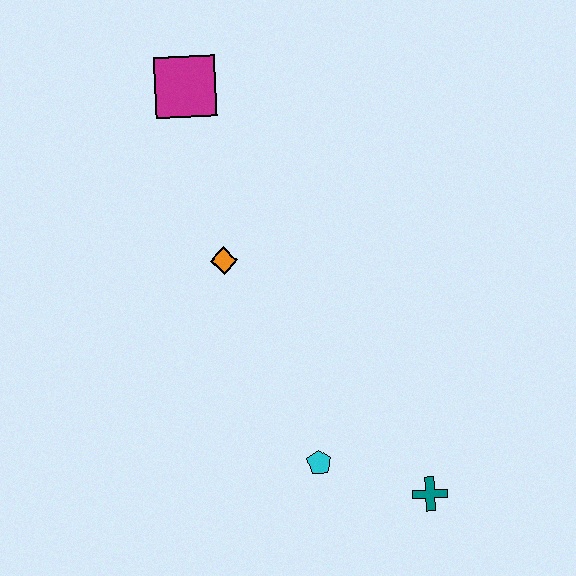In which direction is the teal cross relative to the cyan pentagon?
The teal cross is to the right of the cyan pentagon.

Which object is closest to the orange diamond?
The magenta square is closest to the orange diamond.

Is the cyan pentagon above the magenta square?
No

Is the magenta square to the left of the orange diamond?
Yes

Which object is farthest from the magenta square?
The teal cross is farthest from the magenta square.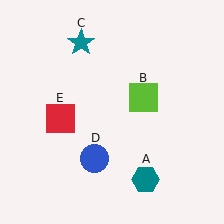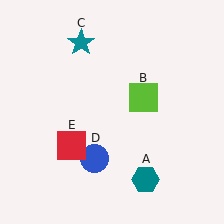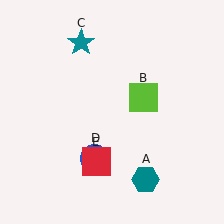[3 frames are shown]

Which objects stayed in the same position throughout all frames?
Teal hexagon (object A) and lime square (object B) and teal star (object C) and blue circle (object D) remained stationary.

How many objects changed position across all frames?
1 object changed position: red square (object E).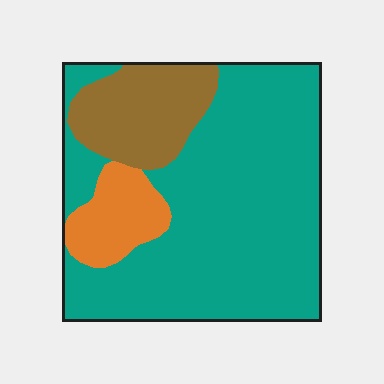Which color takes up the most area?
Teal, at roughly 70%.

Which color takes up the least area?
Orange, at roughly 10%.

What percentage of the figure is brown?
Brown takes up about one sixth (1/6) of the figure.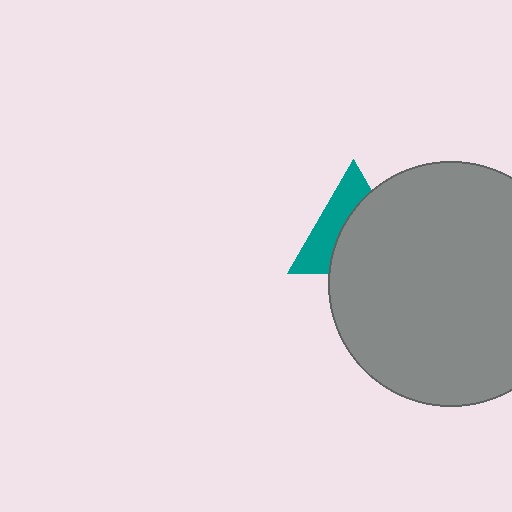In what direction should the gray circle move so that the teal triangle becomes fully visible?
The gray circle should move right. That is the shortest direction to clear the overlap and leave the teal triangle fully visible.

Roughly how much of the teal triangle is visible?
A small part of it is visible (roughly 43%).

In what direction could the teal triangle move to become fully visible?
The teal triangle could move left. That would shift it out from behind the gray circle entirely.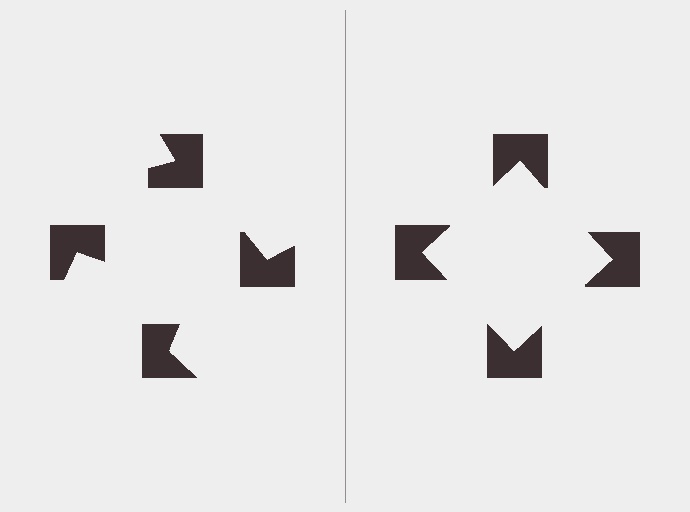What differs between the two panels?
The notched squares are positioned identically on both sides; only the wedge orientations differ. On the right they align to a square; on the left they are misaligned.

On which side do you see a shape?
An illusory square appears on the right side. On the left side the wedge cuts are rotated, so no coherent shape forms.